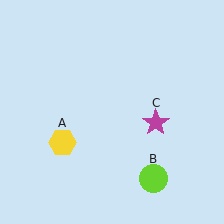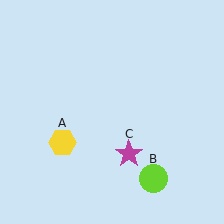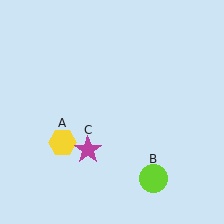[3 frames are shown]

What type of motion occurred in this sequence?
The magenta star (object C) rotated clockwise around the center of the scene.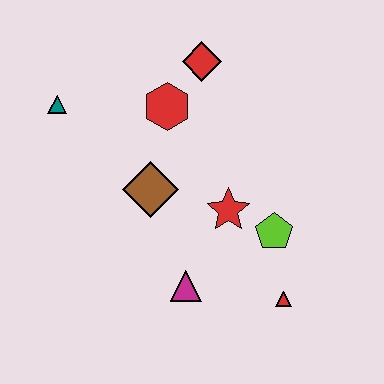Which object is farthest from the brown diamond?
The red triangle is farthest from the brown diamond.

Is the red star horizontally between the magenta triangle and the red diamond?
No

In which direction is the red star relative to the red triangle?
The red star is above the red triangle.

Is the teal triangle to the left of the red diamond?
Yes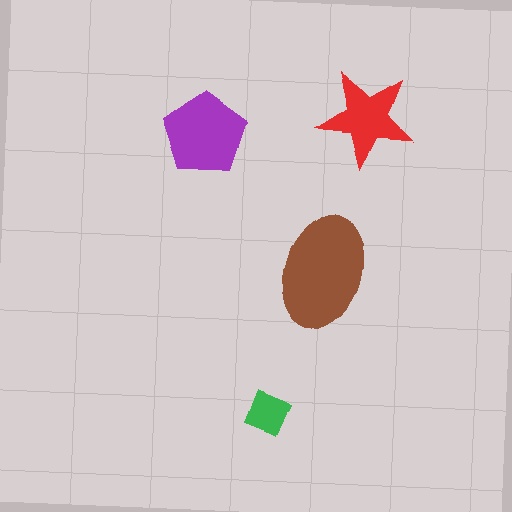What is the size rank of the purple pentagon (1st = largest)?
2nd.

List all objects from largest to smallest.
The brown ellipse, the purple pentagon, the red star, the green diamond.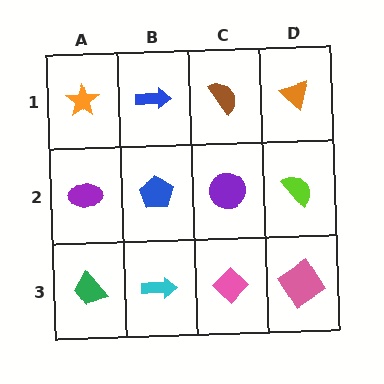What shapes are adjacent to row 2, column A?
An orange star (row 1, column A), a green trapezoid (row 3, column A), a blue pentagon (row 2, column B).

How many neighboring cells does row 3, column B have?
3.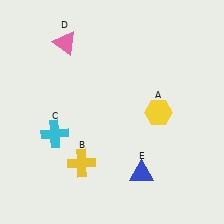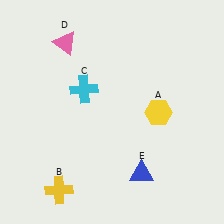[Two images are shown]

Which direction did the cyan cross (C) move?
The cyan cross (C) moved up.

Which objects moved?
The objects that moved are: the yellow cross (B), the cyan cross (C).